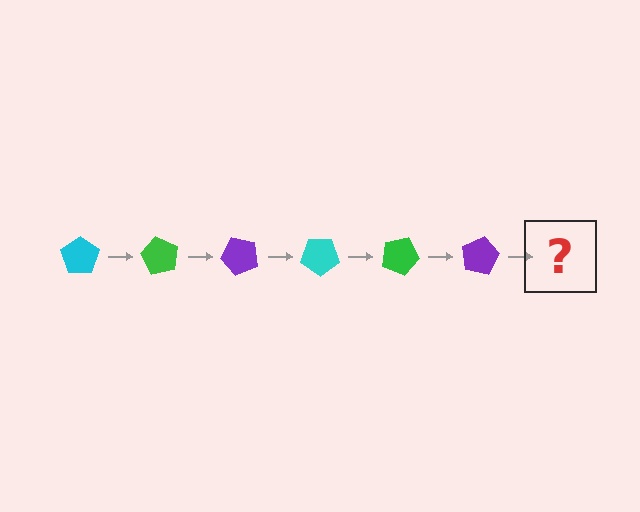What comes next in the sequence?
The next element should be a cyan pentagon, rotated 360 degrees from the start.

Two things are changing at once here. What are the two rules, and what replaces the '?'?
The two rules are that it rotates 60 degrees each step and the color cycles through cyan, green, and purple. The '?' should be a cyan pentagon, rotated 360 degrees from the start.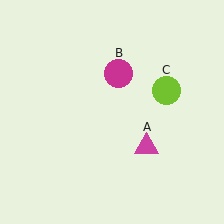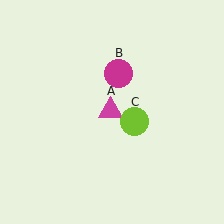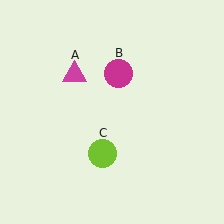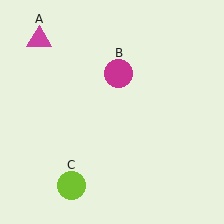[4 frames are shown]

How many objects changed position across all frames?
2 objects changed position: magenta triangle (object A), lime circle (object C).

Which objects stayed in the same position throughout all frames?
Magenta circle (object B) remained stationary.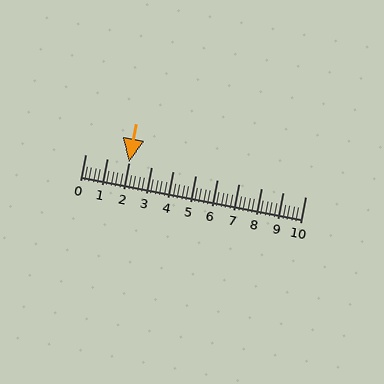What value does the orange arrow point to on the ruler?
The orange arrow points to approximately 2.0.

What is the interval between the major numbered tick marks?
The major tick marks are spaced 1 units apart.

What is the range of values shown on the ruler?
The ruler shows values from 0 to 10.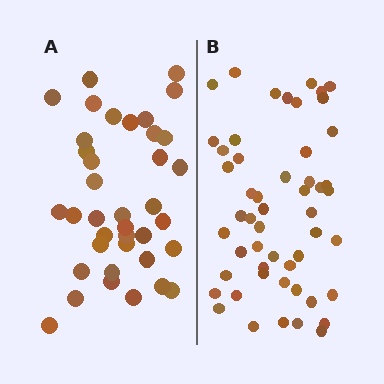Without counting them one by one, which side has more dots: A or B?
Region B (the right region) has more dots.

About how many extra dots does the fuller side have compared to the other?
Region B has approximately 15 more dots than region A.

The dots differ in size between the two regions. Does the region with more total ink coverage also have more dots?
No. Region A has more total ink coverage because its dots are larger, but region B actually contains more individual dots. Total area can be misleading — the number of items is what matters here.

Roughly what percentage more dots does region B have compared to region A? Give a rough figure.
About 35% more.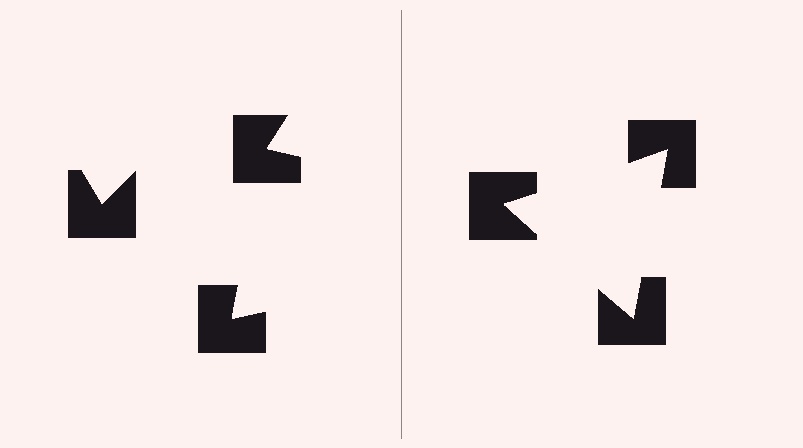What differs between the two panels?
The notched squares are positioned identically on both sides; only the wedge orientations differ. On the right they align to a triangle; on the left they are misaligned.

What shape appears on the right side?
An illusory triangle.